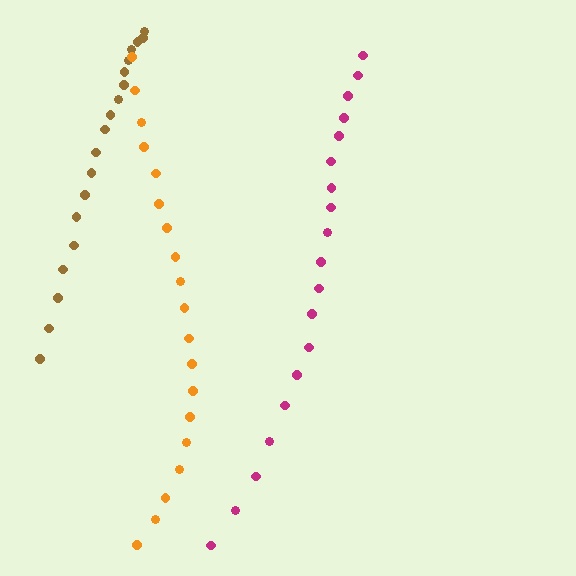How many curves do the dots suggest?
There are 3 distinct paths.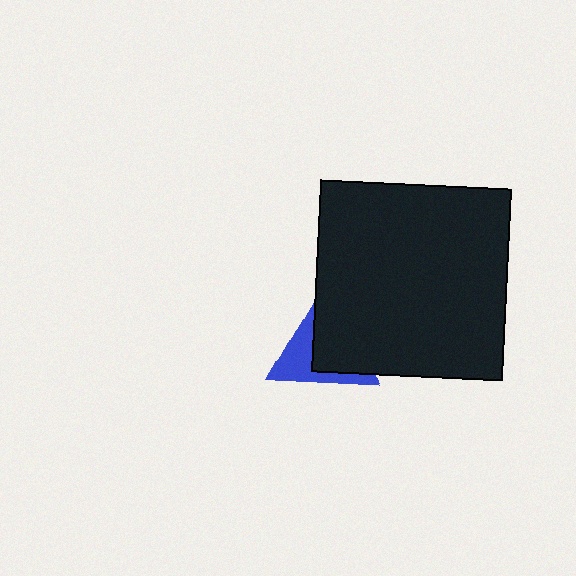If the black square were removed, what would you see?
You would see the complete blue triangle.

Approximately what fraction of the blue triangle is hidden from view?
Roughly 57% of the blue triangle is hidden behind the black square.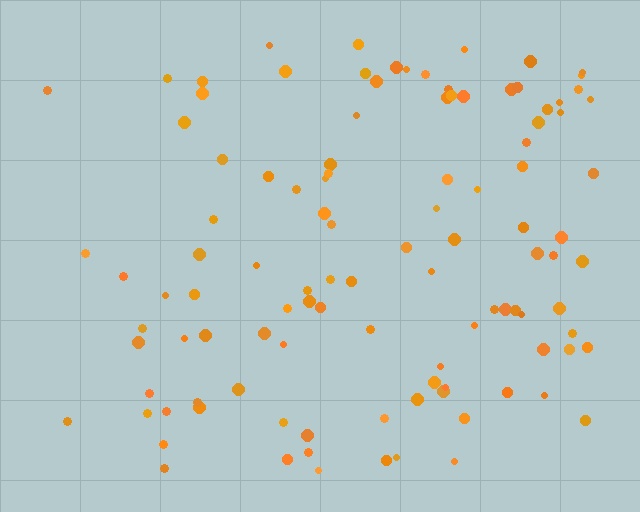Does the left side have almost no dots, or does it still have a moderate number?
Still a moderate number, just noticeably fewer than the right.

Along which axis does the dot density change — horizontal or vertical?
Horizontal.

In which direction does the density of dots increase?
From left to right, with the right side densest.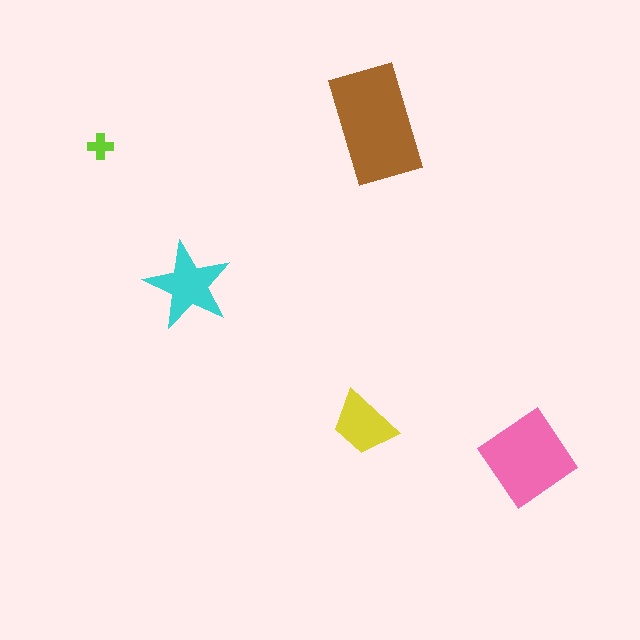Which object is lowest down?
The pink diamond is bottommost.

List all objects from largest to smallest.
The brown rectangle, the pink diamond, the cyan star, the yellow trapezoid, the lime cross.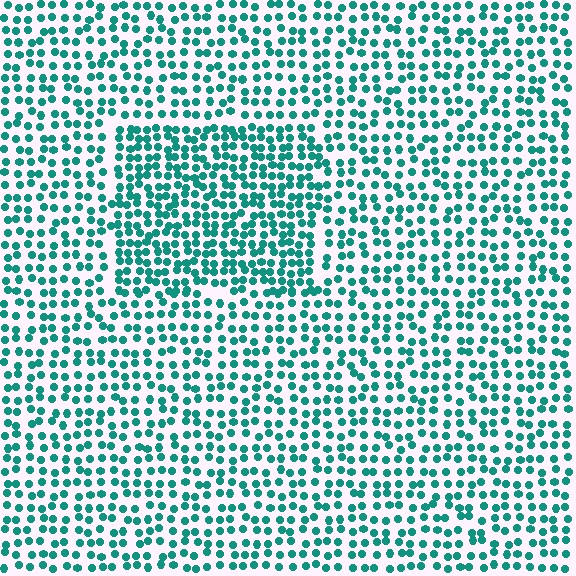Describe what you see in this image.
The image contains small teal elements arranged at two different densities. A rectangle-shaped region is visible where the elements are more densely packed than the surrounding area.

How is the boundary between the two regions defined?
The boundary is defined by a change in element density (approximately 1.6x ratio). All elements are the same color, size, and shape.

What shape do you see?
I see a rectangle.